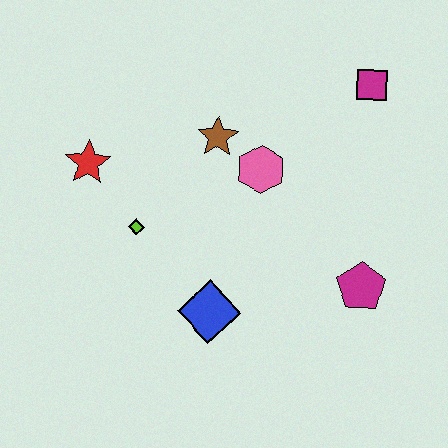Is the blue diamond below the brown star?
Yes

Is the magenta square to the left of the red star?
No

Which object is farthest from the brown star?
The magenta pentagon is farthest from the brown star.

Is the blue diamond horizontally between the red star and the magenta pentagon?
Yes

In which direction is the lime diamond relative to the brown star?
The lime diamond is below the brown star.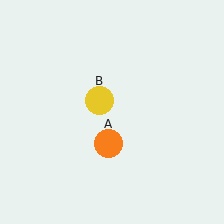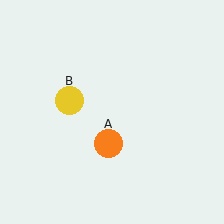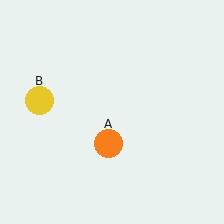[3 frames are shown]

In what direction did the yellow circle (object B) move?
The yellow circle (object B) moved left.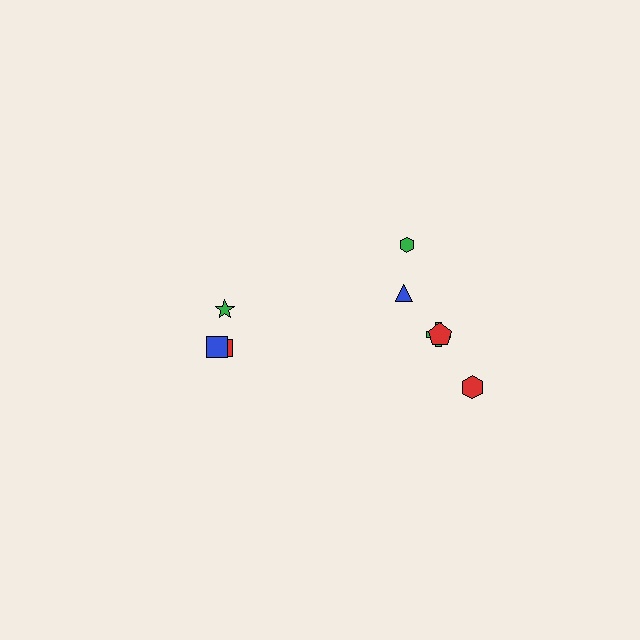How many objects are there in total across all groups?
There are 8 objects.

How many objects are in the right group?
There are 5 objects.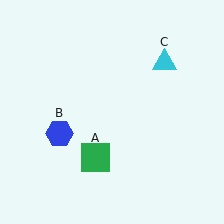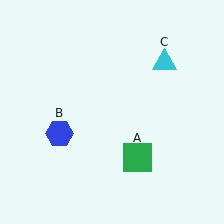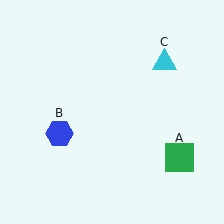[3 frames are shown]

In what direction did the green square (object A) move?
The green square (object A) moved right.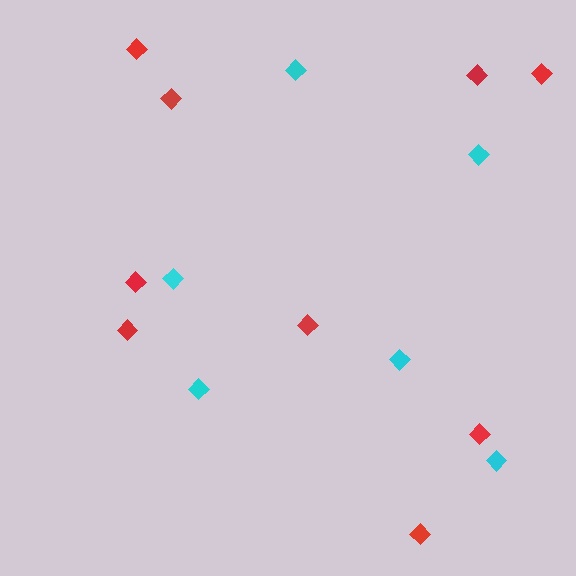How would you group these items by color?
There are 2 groups: one group of cyan diamonds (6) and one group of red diamonds (9).